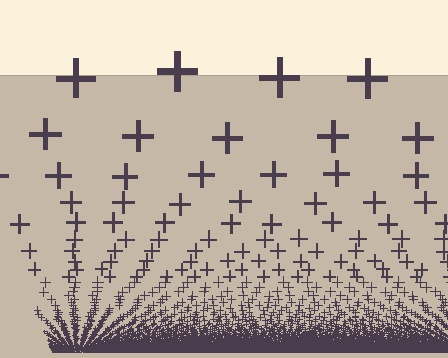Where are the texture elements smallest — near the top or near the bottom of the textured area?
Near the bottom.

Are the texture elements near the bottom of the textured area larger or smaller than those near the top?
Smaller. The gradient is inverted — elements near the bottom are smaller and denser.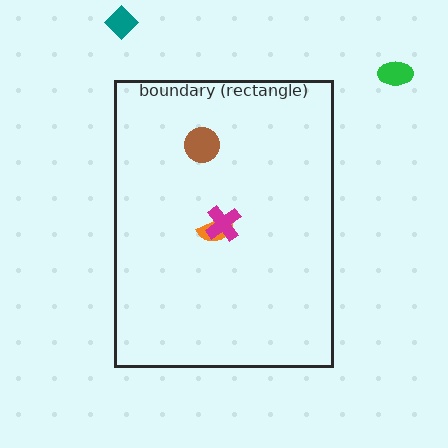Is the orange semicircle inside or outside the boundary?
Inside.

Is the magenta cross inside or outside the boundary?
Inside.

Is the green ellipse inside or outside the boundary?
Outside.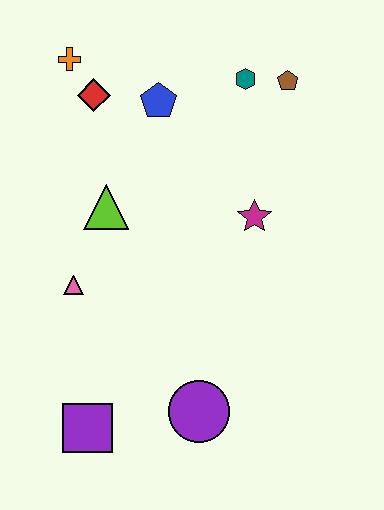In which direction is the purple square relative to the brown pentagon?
The purple square is below the brown pentagon.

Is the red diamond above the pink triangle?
Yes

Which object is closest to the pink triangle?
The lime triangle is closest to the pink triangle.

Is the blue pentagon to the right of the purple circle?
No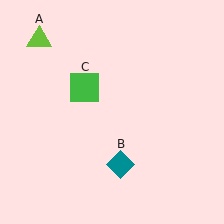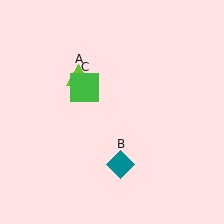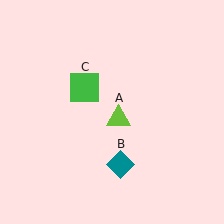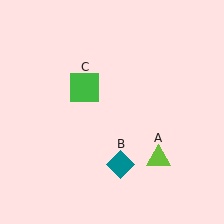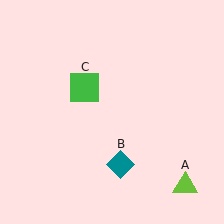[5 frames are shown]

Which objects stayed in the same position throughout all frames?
Teal diamond (object B) and green square (object C) remained stationary.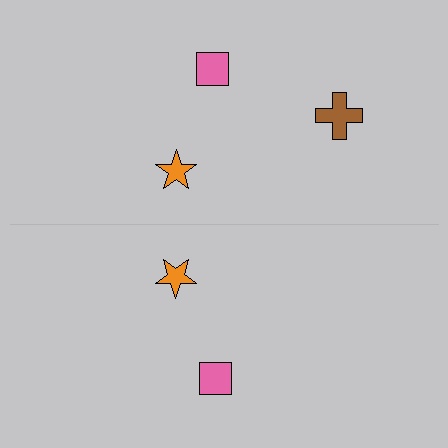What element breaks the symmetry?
A brown cross is missing from the bottom side.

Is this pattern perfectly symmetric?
No, the pattern is not perfectly symmetric. A brown cross is missing from the bottom side.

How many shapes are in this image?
There are 5 shapes in this image.